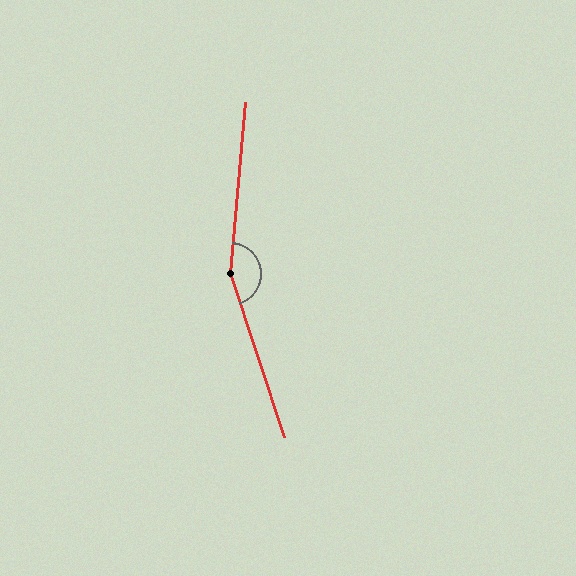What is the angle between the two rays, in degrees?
Approximately 157 degrees.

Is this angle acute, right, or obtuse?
It is obtuse.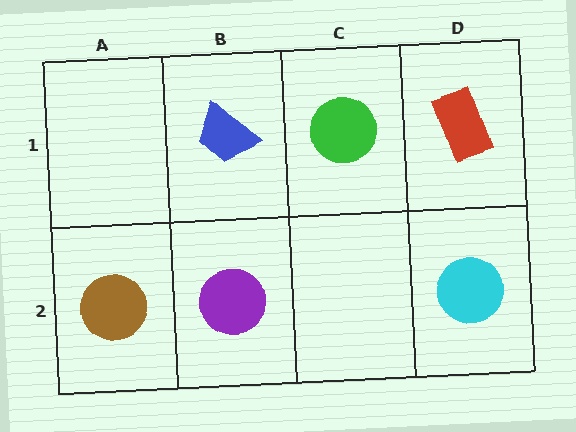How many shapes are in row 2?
3 shapes.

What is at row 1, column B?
A blue trapezoid.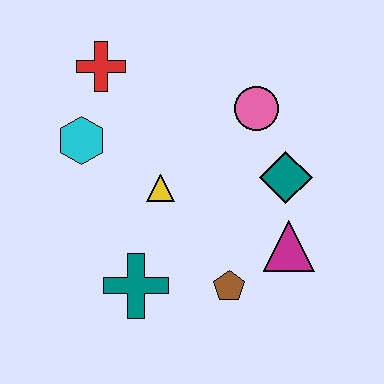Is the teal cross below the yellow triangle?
Yes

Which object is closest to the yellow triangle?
The cyan hexagon is closest to the yellow triangle.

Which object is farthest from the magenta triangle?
The red cross is farthest from the magenta triangle.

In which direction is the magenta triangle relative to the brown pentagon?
The magenta triangle is to the right of the brown pentagon.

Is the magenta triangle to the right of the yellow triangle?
Yes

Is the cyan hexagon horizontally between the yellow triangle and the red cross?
No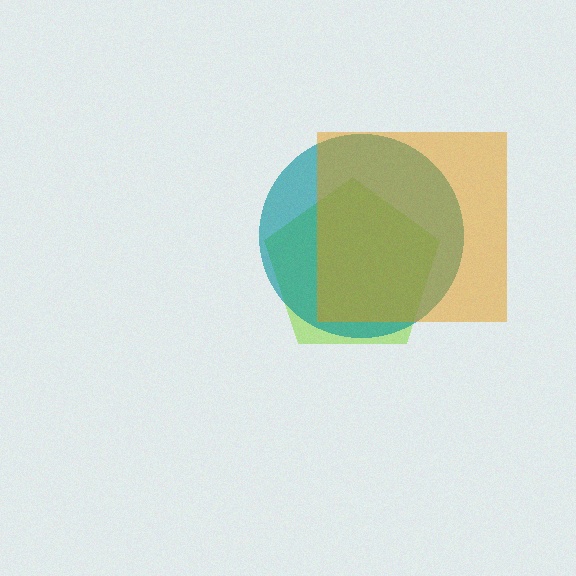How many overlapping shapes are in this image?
There are 3 overlapping shapes in the image.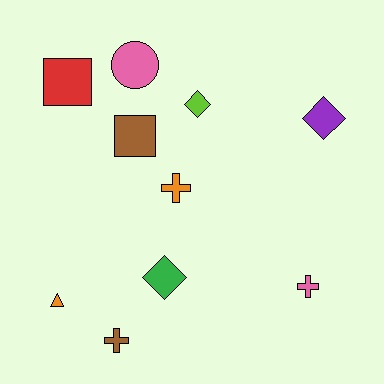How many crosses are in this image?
There are 3 crosses.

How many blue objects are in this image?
There are no blue objects.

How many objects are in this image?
There are 10 objects.